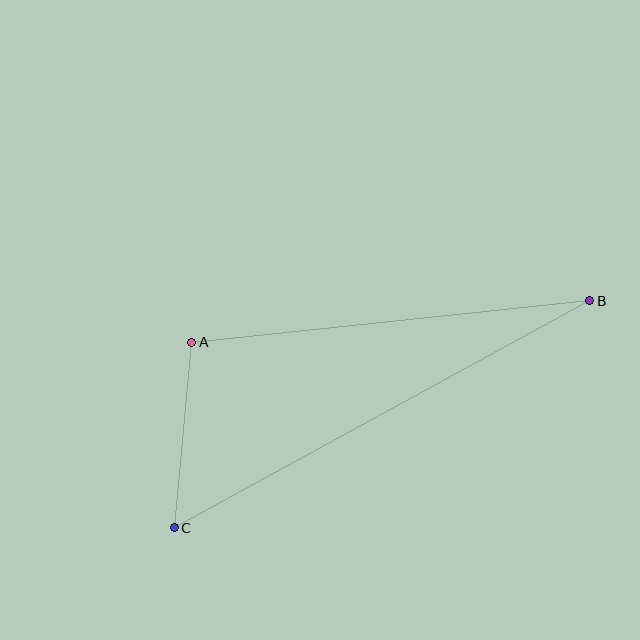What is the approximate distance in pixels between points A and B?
The distance between A and B is approximately 400 pixels.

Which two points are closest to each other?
Points A and C are closest to each other.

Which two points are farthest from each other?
Points B and C are farthest from each other.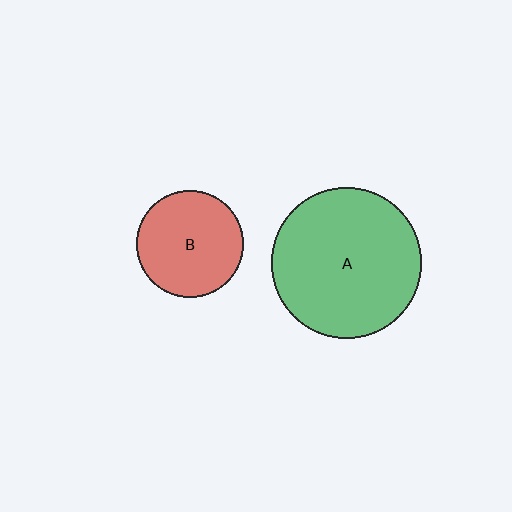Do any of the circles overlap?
No, none of the circles overlap.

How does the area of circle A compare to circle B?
Approximately 2.0 times.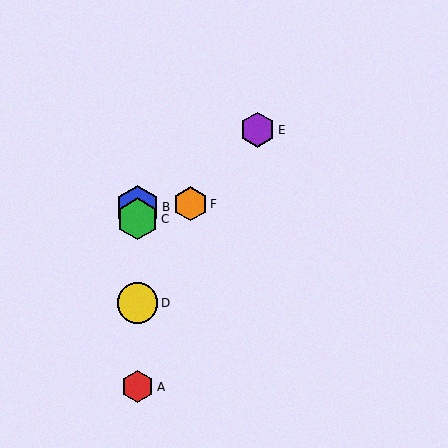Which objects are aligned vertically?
Objects A, B, C, D are aligned vertically.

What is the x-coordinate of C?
Object C is at x≈137.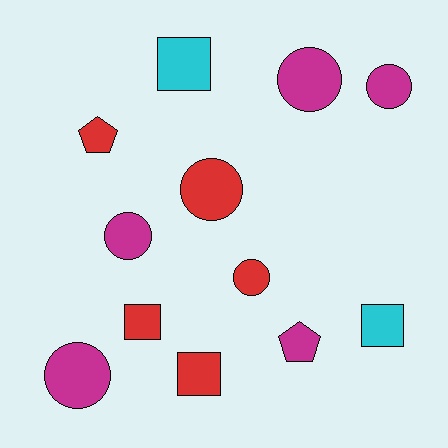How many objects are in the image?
There are 12 objects.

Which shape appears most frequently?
Circle, with 6 objects.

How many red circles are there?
There are 2 red circles.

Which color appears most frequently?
Magenta, with 5 objects.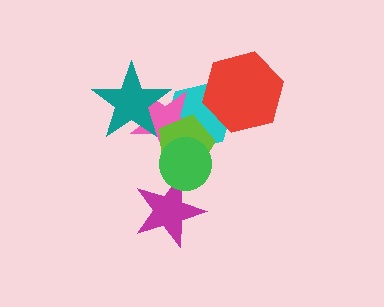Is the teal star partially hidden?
No, no other shape covers it.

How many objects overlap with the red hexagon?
1 object overlaps with the red hexagon.